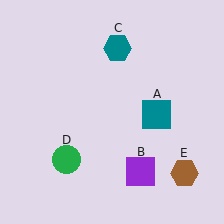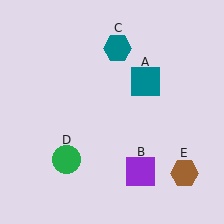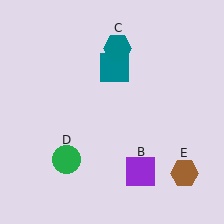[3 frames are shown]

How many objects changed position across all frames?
1 object changed position: teal square (object A).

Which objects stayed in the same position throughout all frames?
Purple square (object B) and teal hexagon (object C) and green circle (object D) and brown hexagon (object E) remained stationary.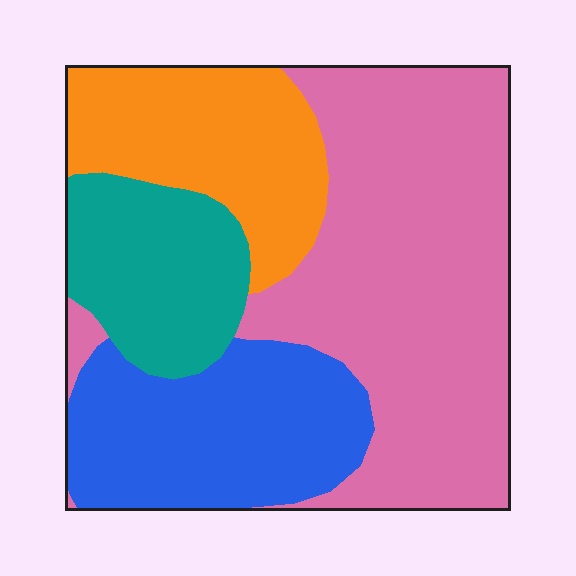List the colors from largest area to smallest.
From largest to smallest: pink, blue, orange, teal.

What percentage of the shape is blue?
Blue covers roughly 20% of the shape.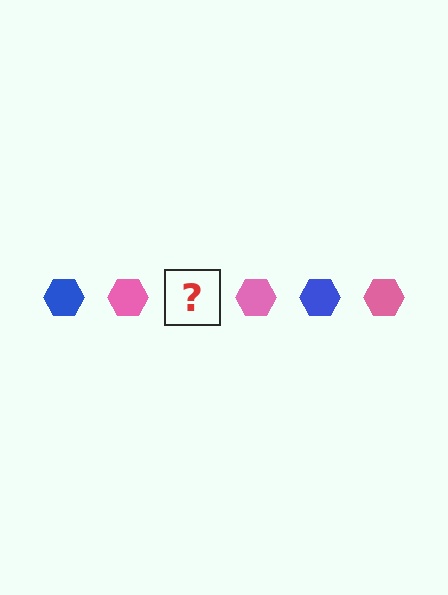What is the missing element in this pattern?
The missing element is a blue hexagon.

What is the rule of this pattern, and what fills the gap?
The rule is that the pattern cycles through blue, pink hexagons. The gap should be filled with a blue hexagon.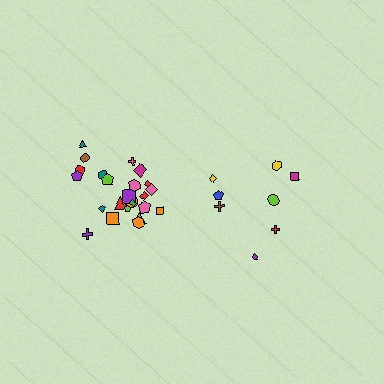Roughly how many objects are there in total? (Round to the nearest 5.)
Roughly 35 objects in total.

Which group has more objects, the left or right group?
The left group.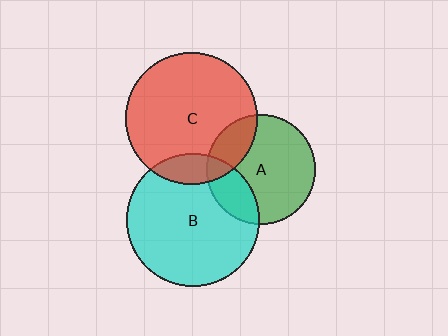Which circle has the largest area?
Circle B (cyan).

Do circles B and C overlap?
Yes.